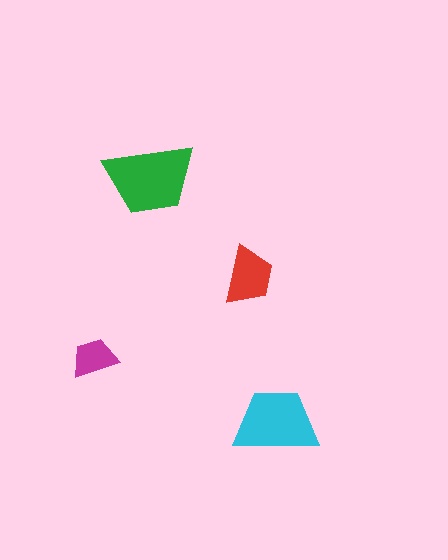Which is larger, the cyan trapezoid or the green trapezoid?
The green one.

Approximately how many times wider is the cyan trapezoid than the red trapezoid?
About 1.5 times wider.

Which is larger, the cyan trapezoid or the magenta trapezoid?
The cyan one.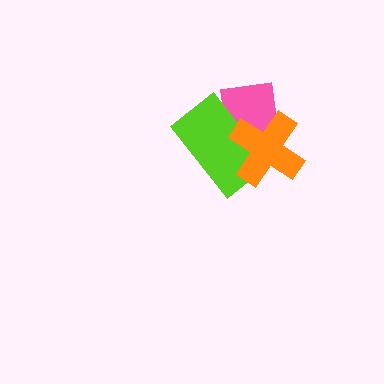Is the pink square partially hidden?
Yes, it is partially covered by another shape.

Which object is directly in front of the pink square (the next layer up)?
The lime rectangle is directly in front of the pink square.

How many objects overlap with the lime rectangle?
2 objects overlap with the lime rectangle.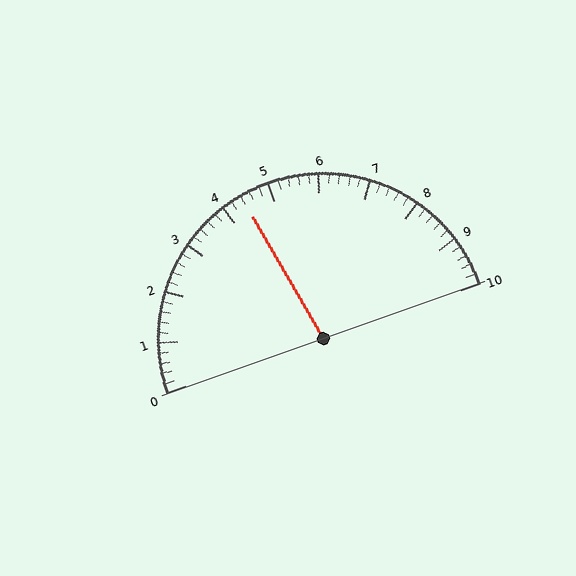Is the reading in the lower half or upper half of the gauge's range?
The reading is in the lower half of the range (0 to 10).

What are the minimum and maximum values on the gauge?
The gauge ranges from 0 to 10.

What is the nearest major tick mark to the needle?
The nearest major tick mark is 4.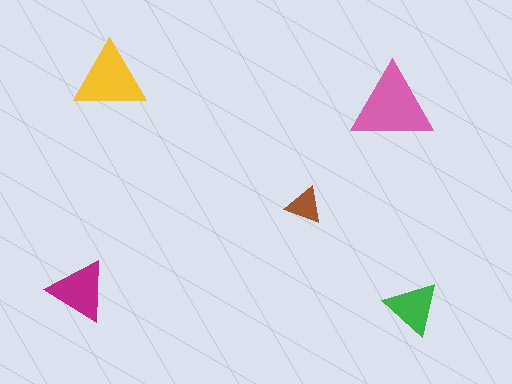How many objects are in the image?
There are 5 objects in the image.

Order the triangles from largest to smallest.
the pink one, the yellow one, the magenta one, the green one, the brown one.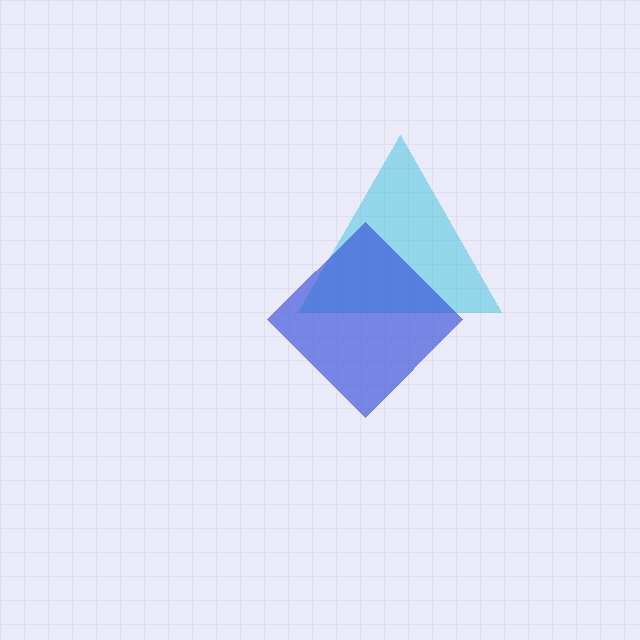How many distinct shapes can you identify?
There are 2 distinct shapes: a cyan triangle, a blue diamond.